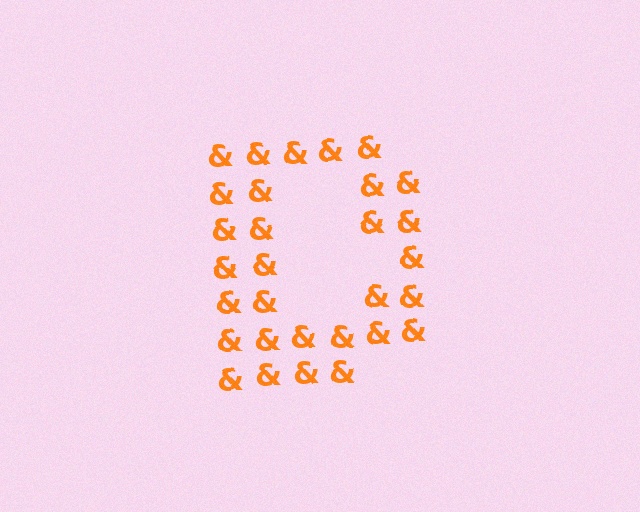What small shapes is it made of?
It is made of small ampersands.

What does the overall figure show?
The overall figure shows the letter D.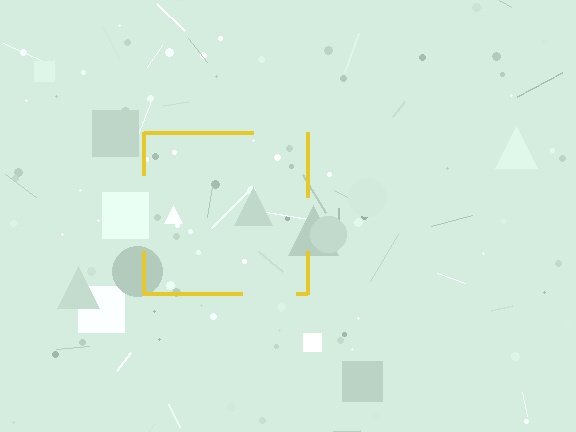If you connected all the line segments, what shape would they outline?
They would outline a square.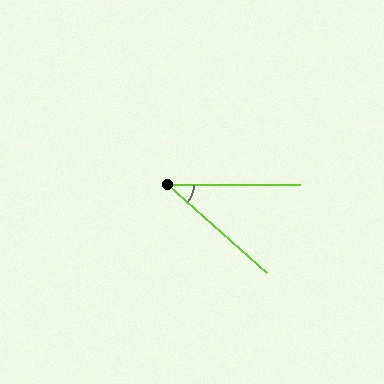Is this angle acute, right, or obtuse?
It is acute.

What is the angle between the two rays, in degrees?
Approximately 41 degrees.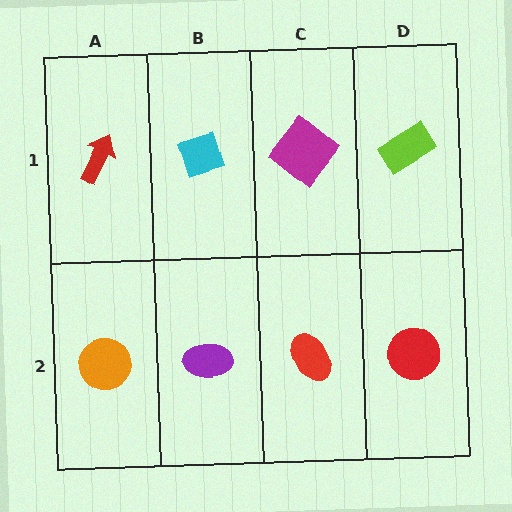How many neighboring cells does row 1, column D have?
2.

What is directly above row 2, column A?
A red arrow.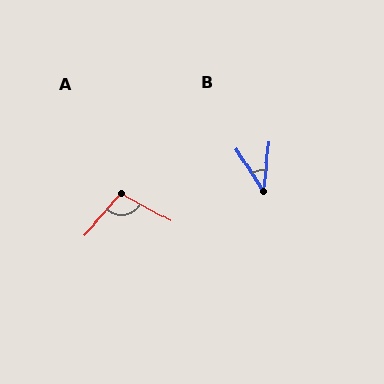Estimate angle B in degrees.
Approximately 39 degrees.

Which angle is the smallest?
B, at approximately 39 degrees.